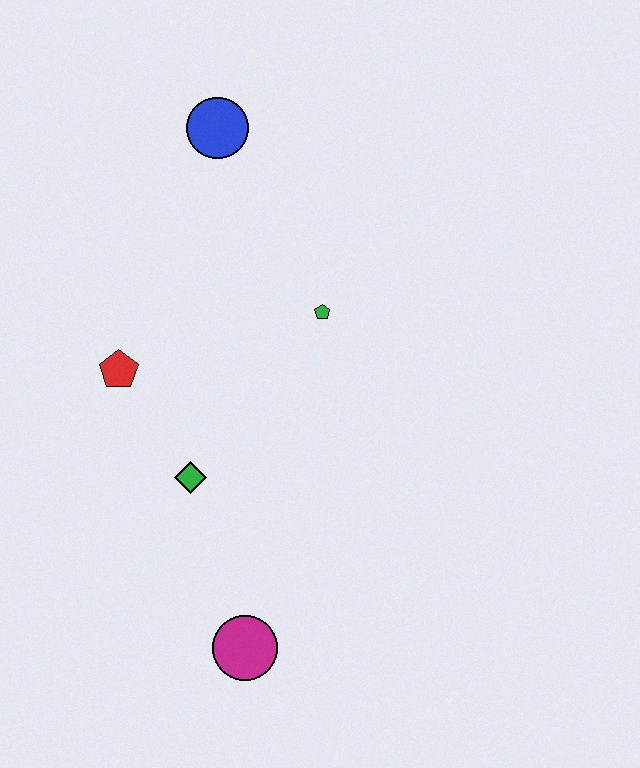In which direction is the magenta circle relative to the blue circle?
The magenta circle is below the blue circle.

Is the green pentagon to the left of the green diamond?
No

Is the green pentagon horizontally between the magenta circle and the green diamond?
No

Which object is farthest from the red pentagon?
The magenta circle is farthest from the red pentagon.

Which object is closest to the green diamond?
The red pentagon is closest to the green diamond.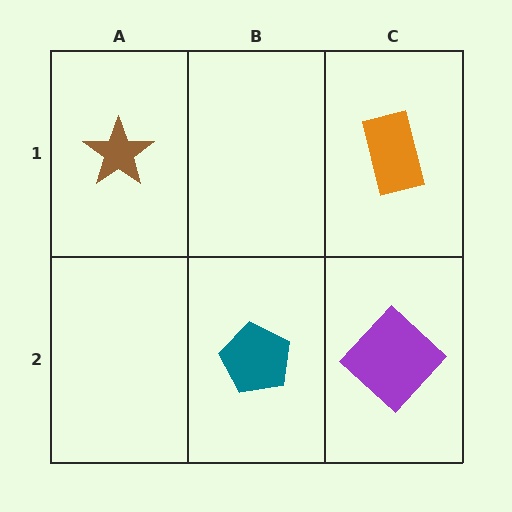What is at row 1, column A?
A brown star.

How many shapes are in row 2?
2 shapes.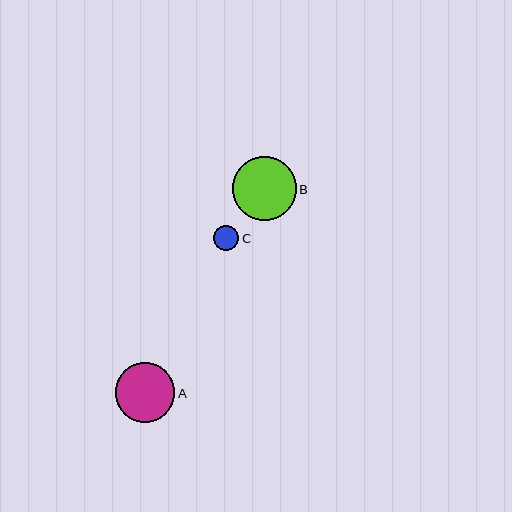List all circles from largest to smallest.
From largest to smallest: B, A, C.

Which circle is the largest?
Circle B is the largest with a size of approximately 64 pixels.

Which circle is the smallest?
Circle C is the smallest with a size of approximately 25 pixels.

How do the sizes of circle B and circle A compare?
Circle B and circle A are approximately the same size.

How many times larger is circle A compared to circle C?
Circle A is approximately 2.4 times the size of circle C.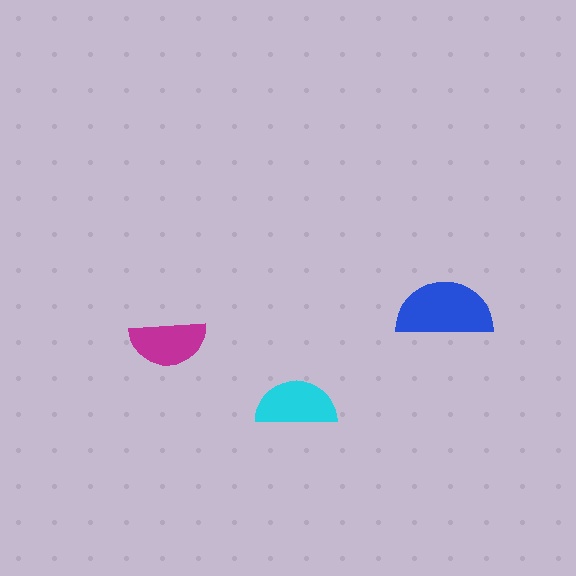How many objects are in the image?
There are 3 objects in the image.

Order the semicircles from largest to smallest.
the blue one, the cyan one, the magenta one.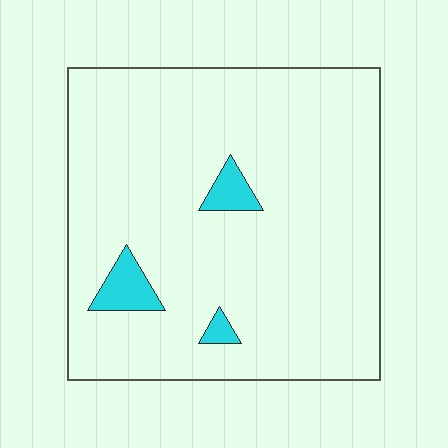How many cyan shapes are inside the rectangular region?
3.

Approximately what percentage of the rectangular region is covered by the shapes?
Approximately 5%.